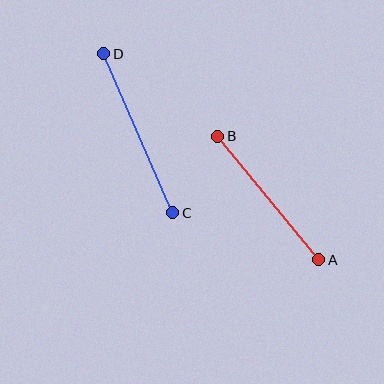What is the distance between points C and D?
The distance is approximately 174 pixels.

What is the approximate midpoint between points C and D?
The midpoint is at approximately (138, 133) pixels.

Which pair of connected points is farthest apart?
Points C and D are farthest apart.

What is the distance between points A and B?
The distance is approximately 159 pixels.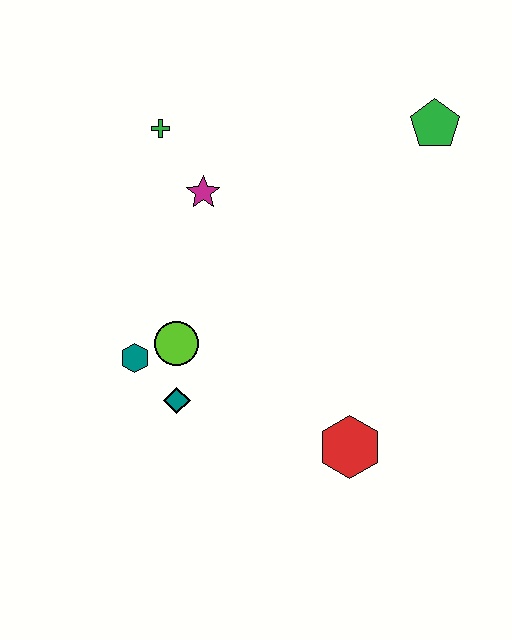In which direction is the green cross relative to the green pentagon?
The green cross is to the left of the green pentagon.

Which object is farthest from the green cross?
The red hexagon is farthest from the green cross.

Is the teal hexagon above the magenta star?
No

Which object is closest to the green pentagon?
The magenta star is closest to the green pentagon.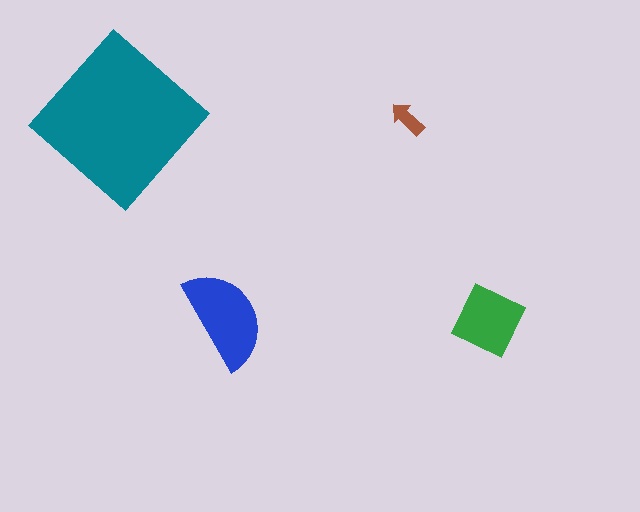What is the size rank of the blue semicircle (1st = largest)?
2nd.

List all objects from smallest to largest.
The brown arrow, the green diamond, the blue semicircle, the teal diamond.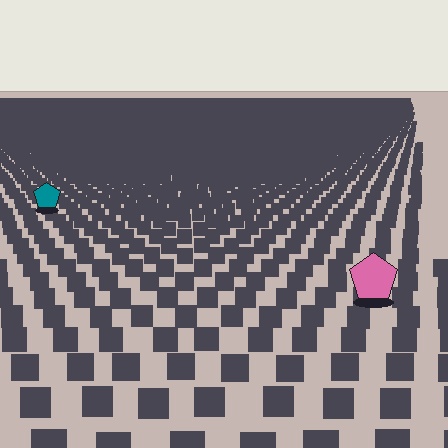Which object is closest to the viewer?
The pink pentagon is closest. The texture marks near it are larger and more spread out.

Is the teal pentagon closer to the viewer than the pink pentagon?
No. The pink pentagon is closer — you can tell from the texture gradient: the ground texture is coarser near it.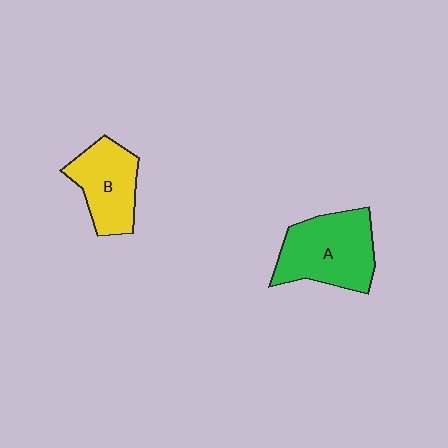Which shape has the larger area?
Shape A (green).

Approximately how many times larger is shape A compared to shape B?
Approximately 1.3 times.